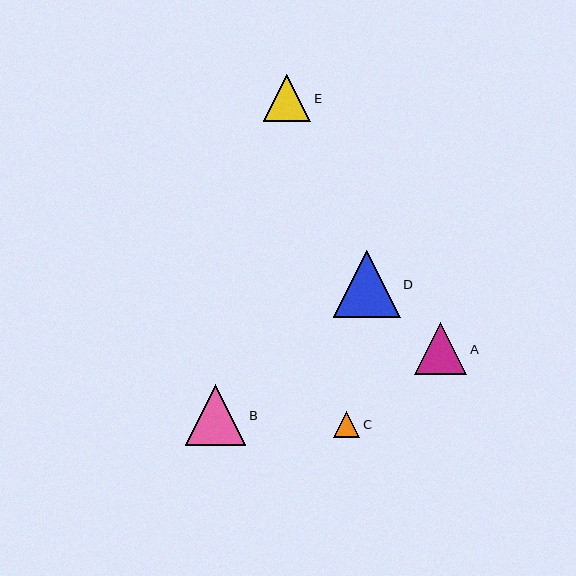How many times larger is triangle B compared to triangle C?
Triangle B is approximately 2.3 times the size of triangle C.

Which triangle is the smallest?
Triangle C is the smallest with a size of approximately 26 pixels.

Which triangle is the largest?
Triangle D is the largest with a size of approximately 67 pixels.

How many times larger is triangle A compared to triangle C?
Triangle A is approximately 2.0 times the size of triangle C.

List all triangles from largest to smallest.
From largest to smallest: D, B, A, E, C.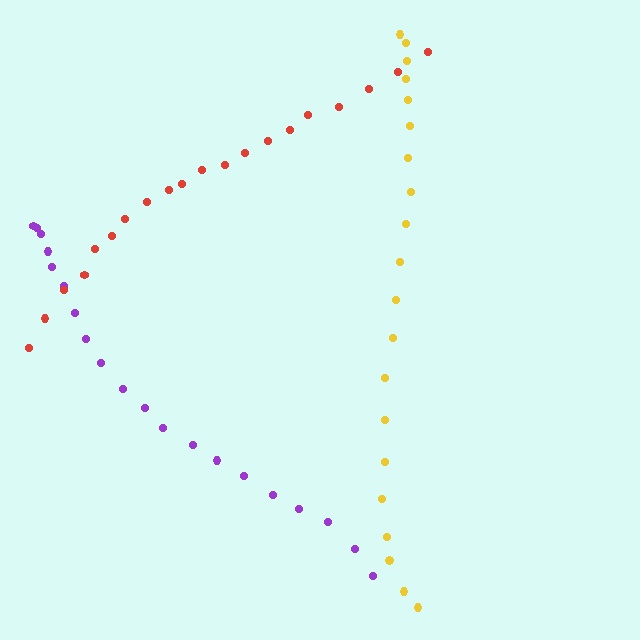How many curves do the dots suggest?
There are 3 distinct paths.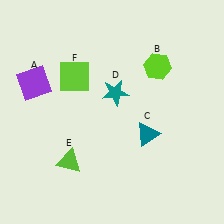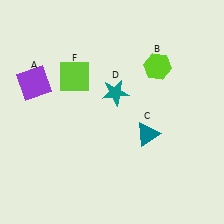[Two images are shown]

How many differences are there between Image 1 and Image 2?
There is 1 difference between the two images.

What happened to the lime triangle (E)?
The lime triangle (E) was removed in Image 2. It was in the bottom-left area of Image 1.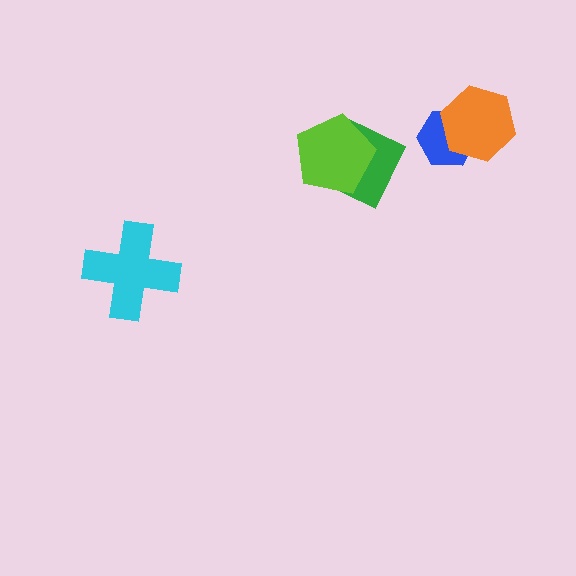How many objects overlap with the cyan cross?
0 objects overlap with the cyan cross.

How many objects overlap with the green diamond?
1 object overlaps with the green diamond.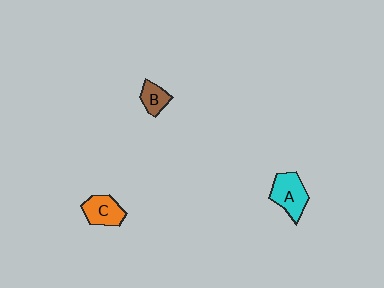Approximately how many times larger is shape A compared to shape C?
Approximately 1.2 times.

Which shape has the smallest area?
Shape B (brown).